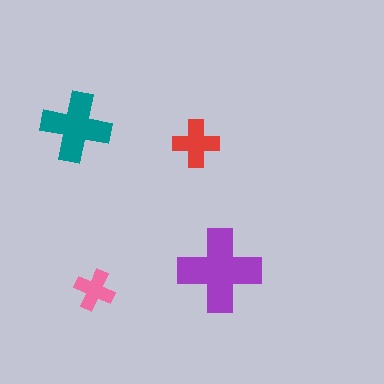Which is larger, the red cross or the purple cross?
The purple one.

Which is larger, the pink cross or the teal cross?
The teal one.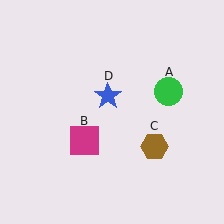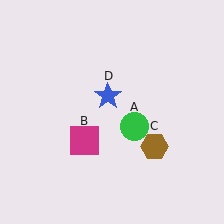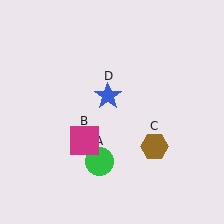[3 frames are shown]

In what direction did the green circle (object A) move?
The green circle (object A) moved down and to the left.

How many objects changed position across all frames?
1 object changed position: green circle (object A).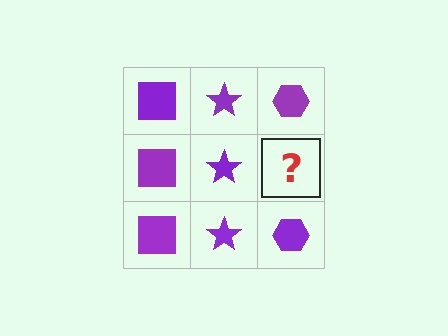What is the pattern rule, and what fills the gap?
The rule is that each column has a consistent shape. The gap should be filled with a purple hexagon.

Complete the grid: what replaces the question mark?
The question mark should be replaced with a purple hexagon.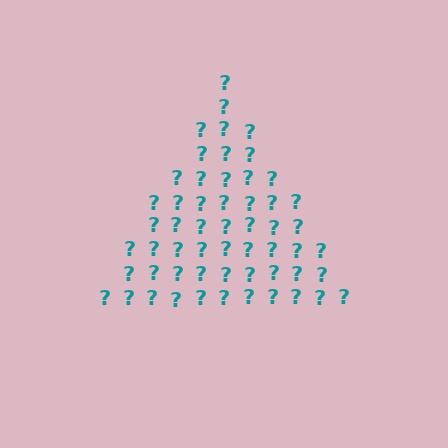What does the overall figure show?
The overall figure shows a triangle.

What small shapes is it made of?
It is made of small question marks.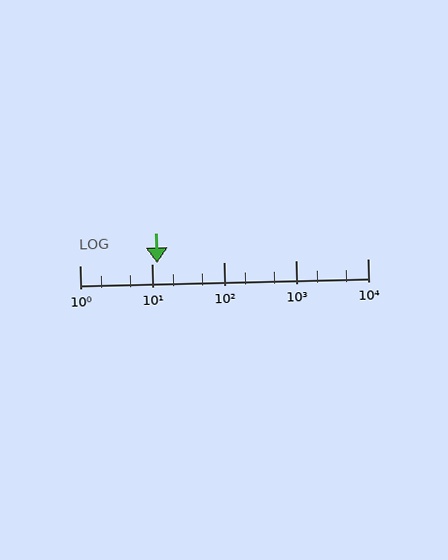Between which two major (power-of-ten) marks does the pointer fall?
The pointer is between 10 and 100.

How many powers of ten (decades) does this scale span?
The scale spans 4 decades, from 1 to 10000.